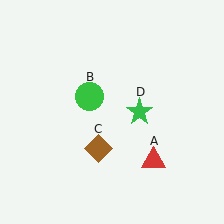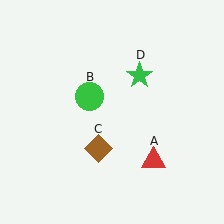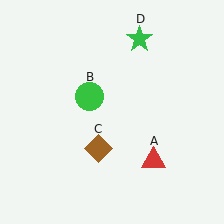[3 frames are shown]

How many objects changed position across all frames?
1 object changed position: green star (object D).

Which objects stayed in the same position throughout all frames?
Red triangle (object A) and green circle (object B) and brown diamond (object C) remained stationary.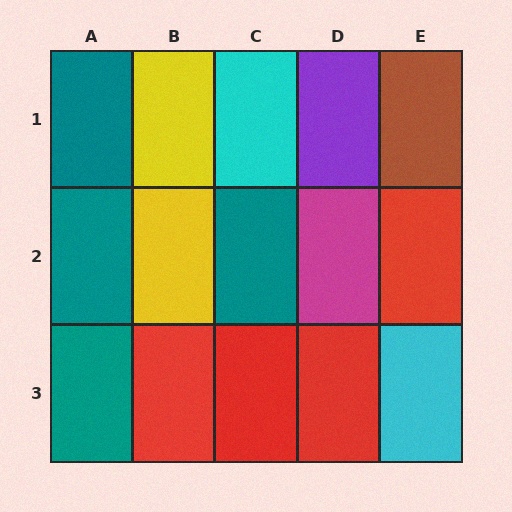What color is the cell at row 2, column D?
Magenta.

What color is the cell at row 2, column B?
Yellow.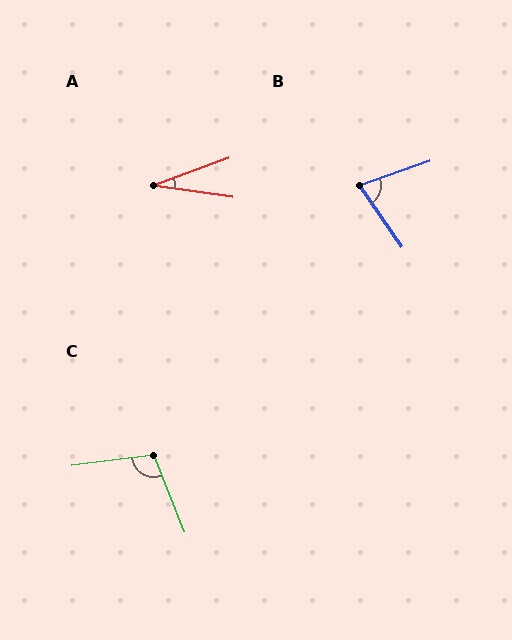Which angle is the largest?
C, at approximately 104 degrees.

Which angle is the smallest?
A, at approximately 29 degrees.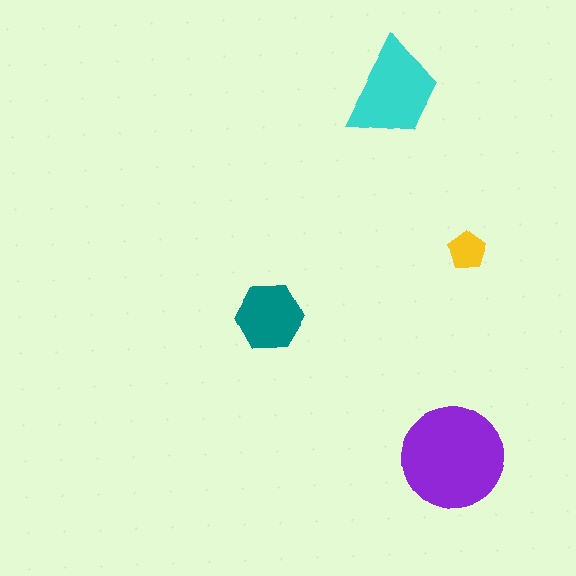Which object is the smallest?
The yellow pentagon.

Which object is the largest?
The purple circle.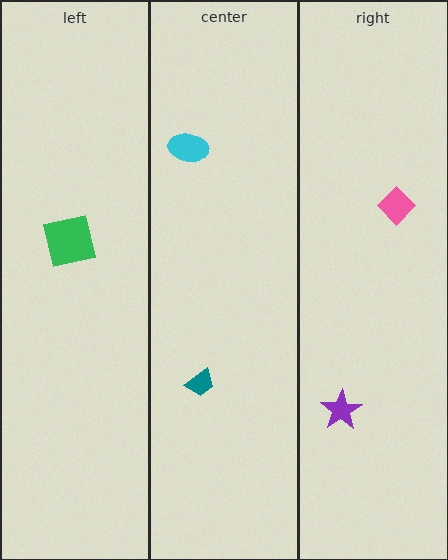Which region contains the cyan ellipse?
The center region.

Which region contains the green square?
The left region.